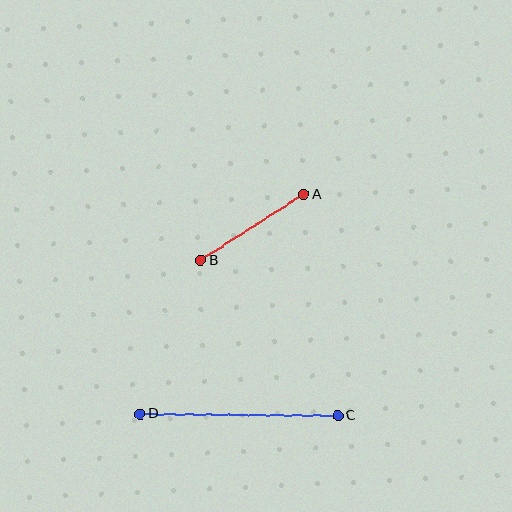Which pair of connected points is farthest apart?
Points C and D are farthest apart.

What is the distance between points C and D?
The distance is approximately 198 pixels.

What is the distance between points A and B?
The distance is approximately 122 pixels.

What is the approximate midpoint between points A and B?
The midpoint is at approximately (252, 227) pixels.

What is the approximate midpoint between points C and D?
The midpoint is at approximately (239, 415) pixels.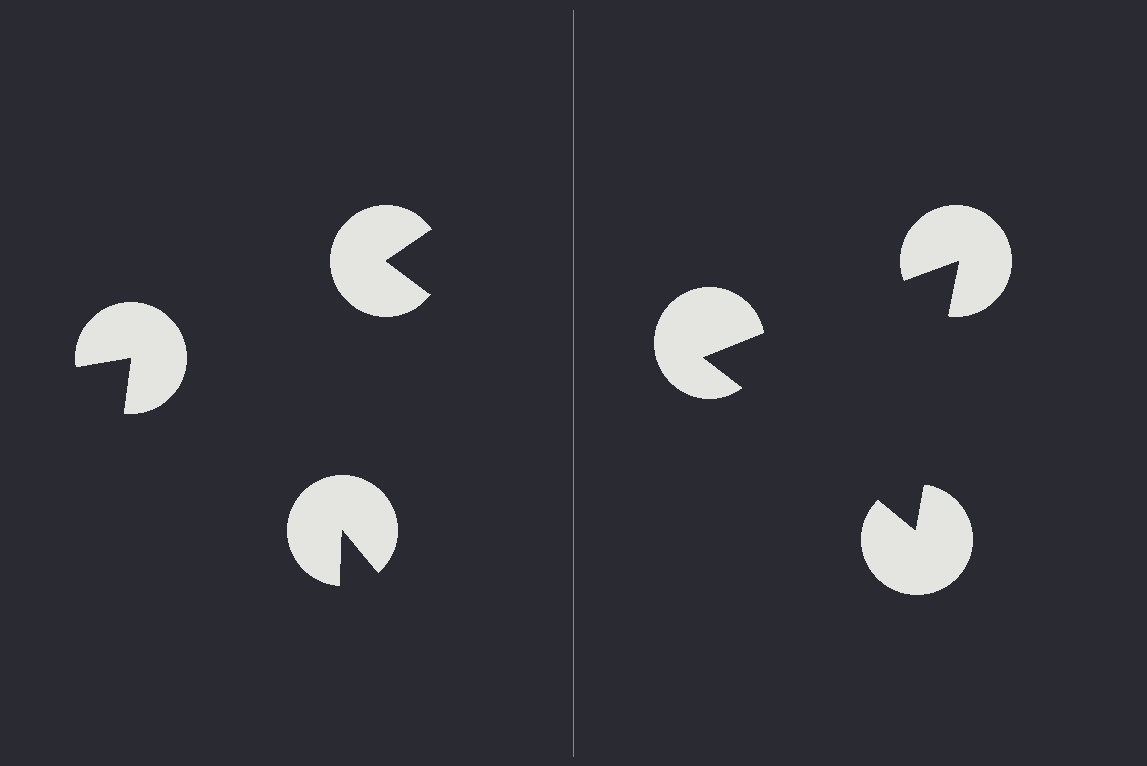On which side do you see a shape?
An illusory triangle appears on the right side. On the left side the wedge cuts are rotated, so no coherent shape forms.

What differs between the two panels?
The pac-man discs are positioned identically on both sides; only the wedge orientations differ. On the right they align to a triangle; on the left they are misaligned.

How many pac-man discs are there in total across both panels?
6 — 3 on each side.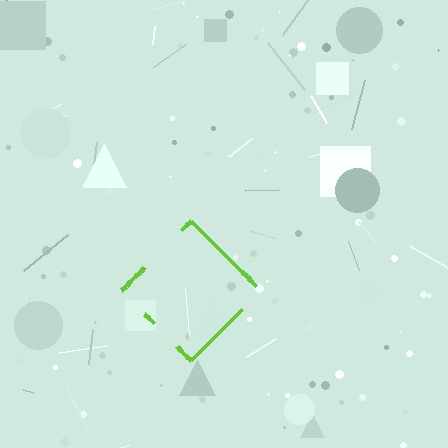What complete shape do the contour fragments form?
The contour fragments form a diamond.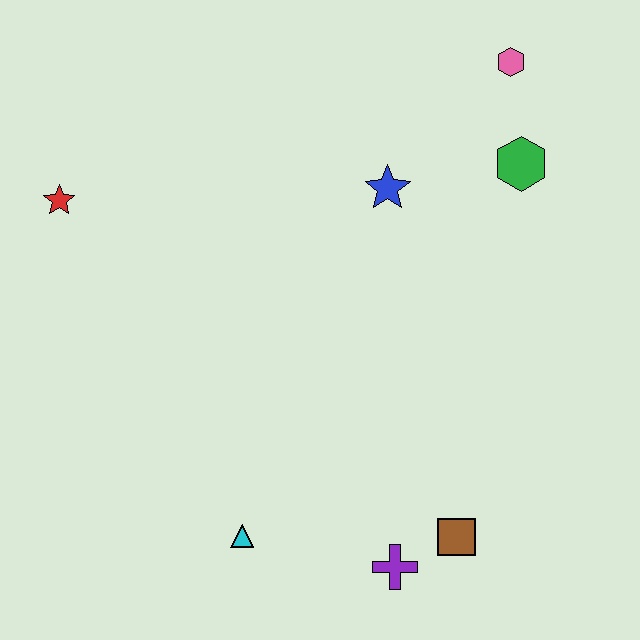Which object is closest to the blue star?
The green hexagon is closest to the blue star.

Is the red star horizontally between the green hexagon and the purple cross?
No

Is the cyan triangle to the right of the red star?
Yes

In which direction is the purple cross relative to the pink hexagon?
The purple cross is below the pink hexagon.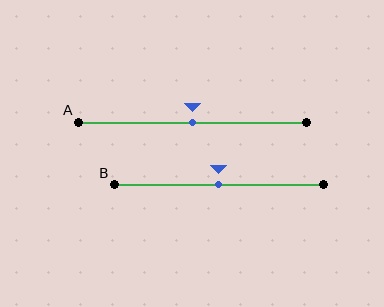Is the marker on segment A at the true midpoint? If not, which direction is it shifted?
Yes, the marker on segment A is at the true midpoint.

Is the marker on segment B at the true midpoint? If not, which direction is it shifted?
Yes, the marker on segment B is at the true midpoint.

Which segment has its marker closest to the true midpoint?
Segment A has its marker closest to the true midpoint.